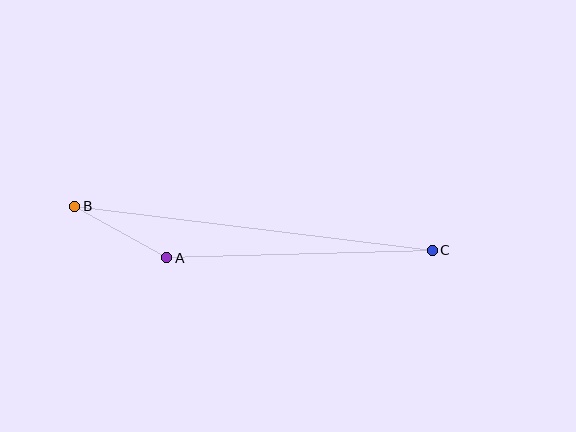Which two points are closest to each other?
Points A and B are closest to each other.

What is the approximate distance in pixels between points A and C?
The distance between A and C is approximately 266 pixels.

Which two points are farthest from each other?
Points B and C are farthest from each other.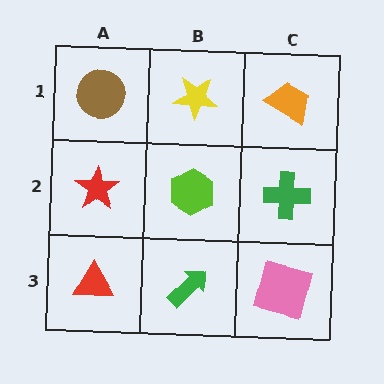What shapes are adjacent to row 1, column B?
A lime hexagon (row 2, column B), a brown circle (row 1, column A), an orange trapezoid (row 1, column C).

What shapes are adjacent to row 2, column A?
A brown circle (row 1, column A), a red triangle (row 3, column A), a lime hexagon (row 2, column B).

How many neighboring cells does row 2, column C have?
3.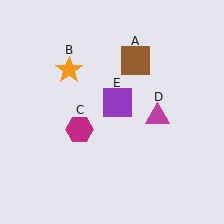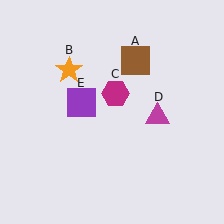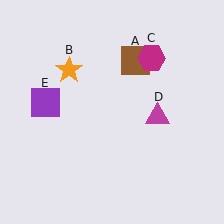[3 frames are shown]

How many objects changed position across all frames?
2 objects changed position: magenta hexagon (object C), purple square (object E).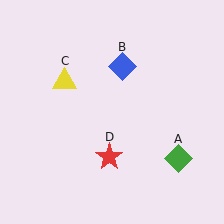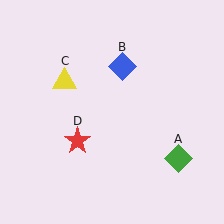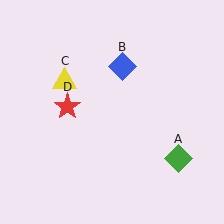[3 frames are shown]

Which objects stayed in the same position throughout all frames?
Green diamond (object A) and blue diamond (object B) and yellow triangle (object C) remained stationary.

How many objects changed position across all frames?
1 object changed position: red star (object D).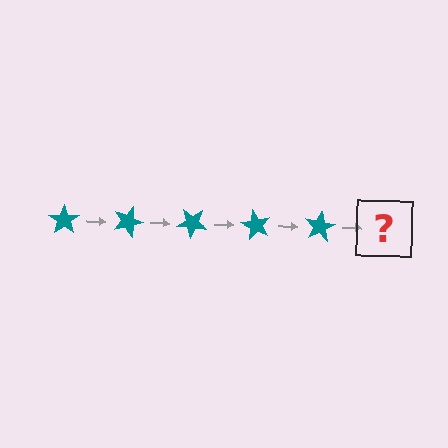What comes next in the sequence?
The next element should be a teal star rotated 100 degrees.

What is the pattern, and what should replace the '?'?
The pattern is that the star rotates 20 degrees each step. The '?' should be a teal star rotated 100 degrees.